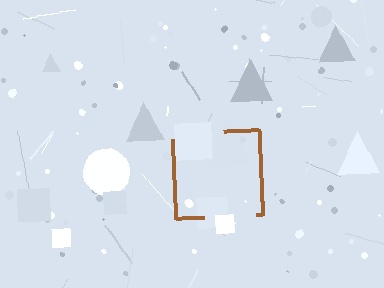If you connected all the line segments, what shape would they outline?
They would outline a square.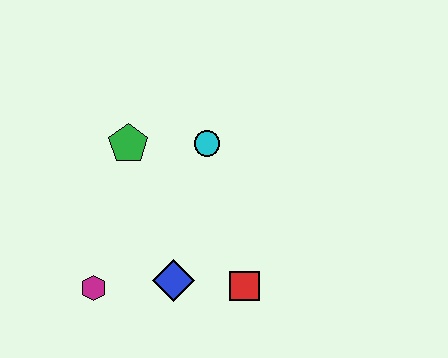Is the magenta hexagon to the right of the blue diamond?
No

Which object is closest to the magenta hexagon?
The blue diamond is closest to the magenta hexagon.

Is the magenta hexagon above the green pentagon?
No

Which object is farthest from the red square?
The green pentagon is farthest from the red square.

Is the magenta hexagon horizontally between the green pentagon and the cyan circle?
No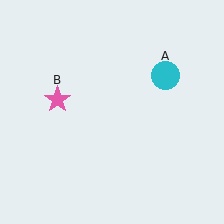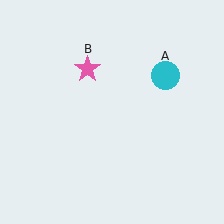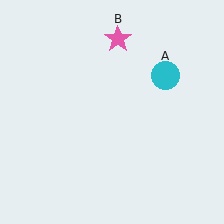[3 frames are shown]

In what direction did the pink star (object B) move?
The pink star (object B) moved up and to the right.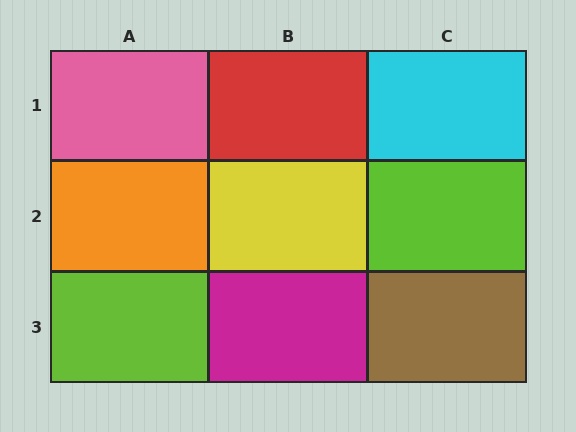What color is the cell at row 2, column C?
Lime.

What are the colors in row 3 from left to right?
Lime, magenta, brown.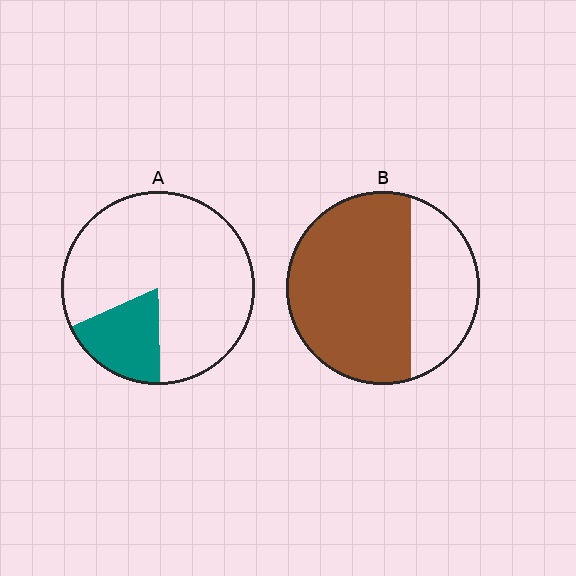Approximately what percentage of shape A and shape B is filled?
A is approximately 20% and B is approximately 70%.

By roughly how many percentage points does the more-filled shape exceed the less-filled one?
By roughly 50 percentage points (B over A).